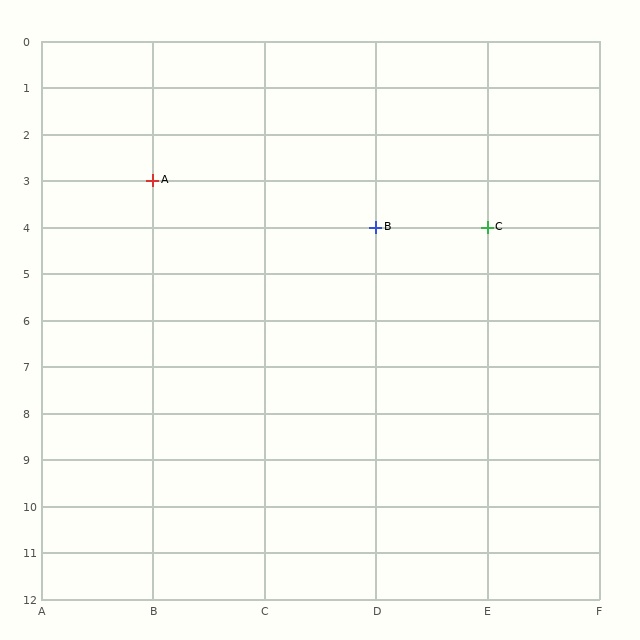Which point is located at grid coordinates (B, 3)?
Point A is at (B, 3).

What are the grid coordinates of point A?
Point A is at grid coordinates (B, 3).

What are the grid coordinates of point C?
Point C is at grid coordinates (E, 4).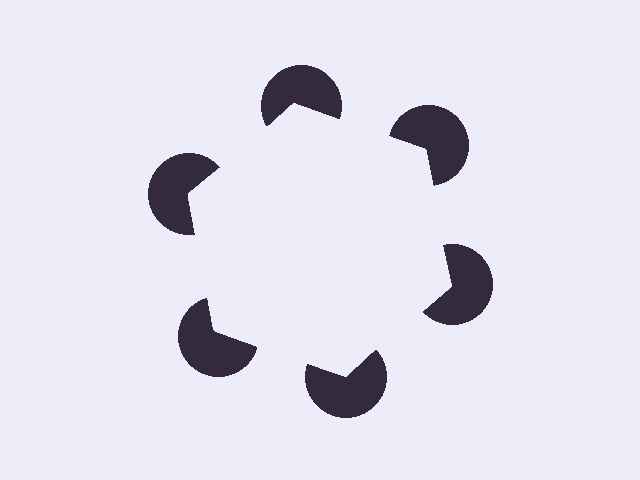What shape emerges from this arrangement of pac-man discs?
An illusory hexagon — its edges are inferred from the aligned wedge cuts in the pac-man discs, not physically drawn.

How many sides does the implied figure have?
6 sides.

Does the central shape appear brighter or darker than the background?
It typically appears slightly brighter than the background, even though no actual brightness change is drawn.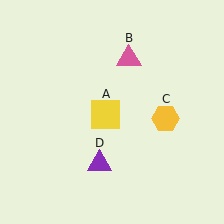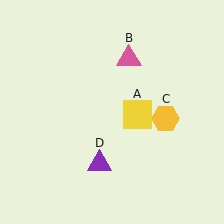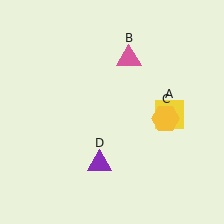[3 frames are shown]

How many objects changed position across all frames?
1 object changed position: yellow square (object A).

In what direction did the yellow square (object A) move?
The yellow square (object A) moved right.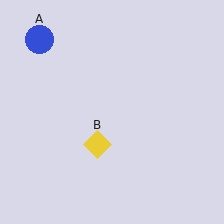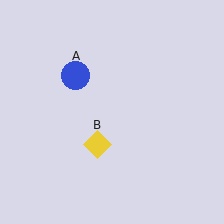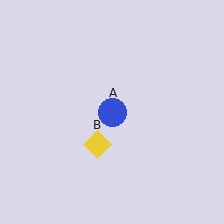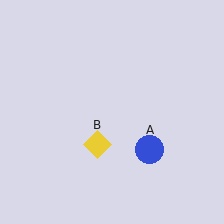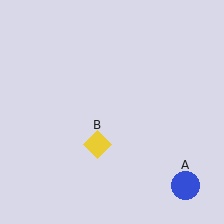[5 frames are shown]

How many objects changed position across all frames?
1 object changed position: blue circle (object A).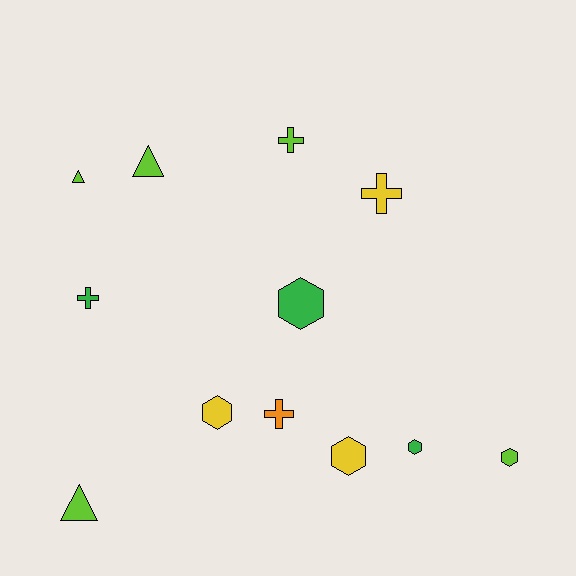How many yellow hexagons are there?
There are 2 yellow hexagons.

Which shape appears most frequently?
Hexagon, with 5 objects.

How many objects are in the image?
There are 12 objects.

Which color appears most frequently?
Lime, with 5 objects.